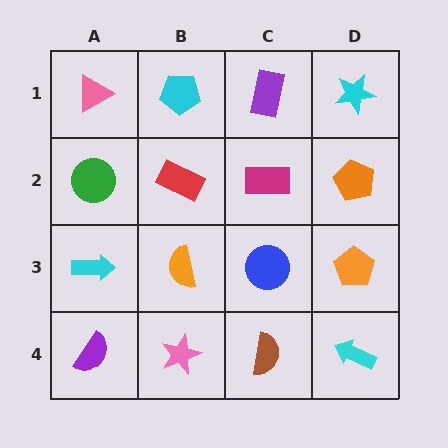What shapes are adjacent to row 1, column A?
A green circle (row 2, column A), a cyan pentagon (row 1, column B).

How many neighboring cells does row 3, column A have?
3.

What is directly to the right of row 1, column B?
A purple rectangle.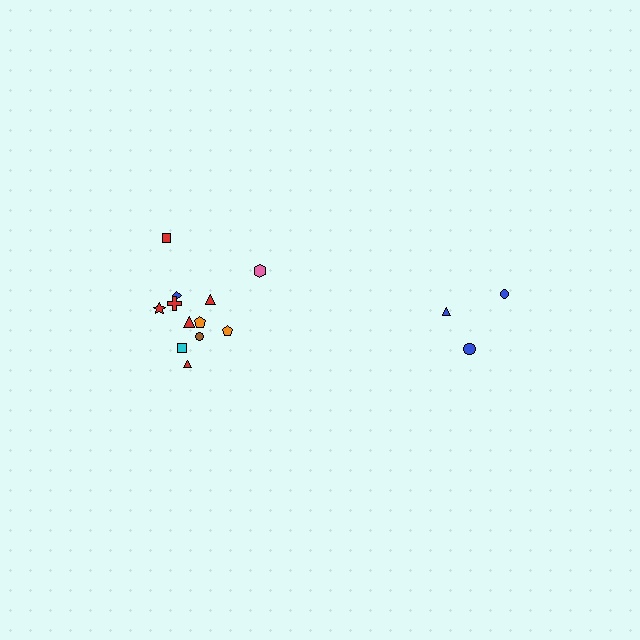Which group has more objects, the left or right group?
The left group.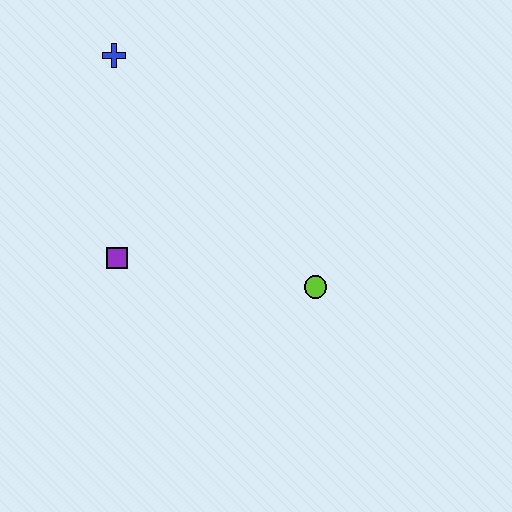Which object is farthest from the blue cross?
The lime circle is farthest from the blue cross.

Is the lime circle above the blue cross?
No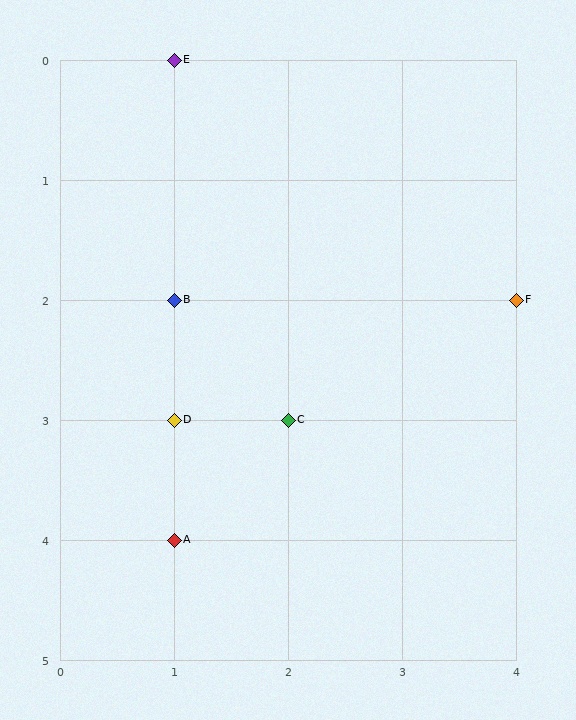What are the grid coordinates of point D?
Point D is at grid coordinates (1, 3).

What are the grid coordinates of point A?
Point A is at grid coordinates (1, 4).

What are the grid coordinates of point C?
Point C is at grid coordinates (2, 3).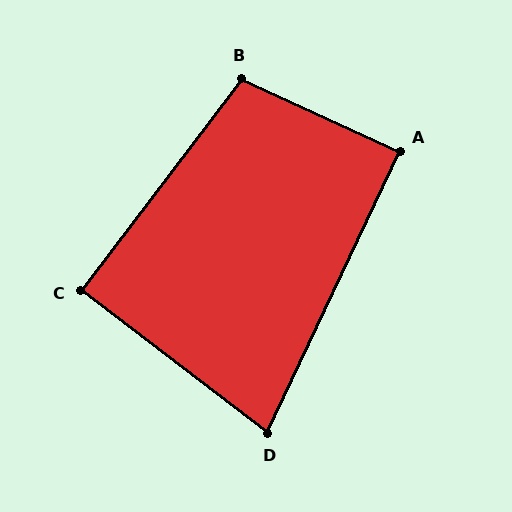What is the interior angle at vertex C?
Approximately 90 degrees (approximately right).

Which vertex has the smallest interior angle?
D, at approximately 78 degrees.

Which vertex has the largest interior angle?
B, at approximately 102 degrees.